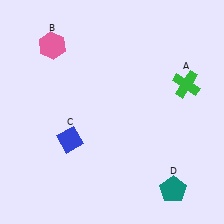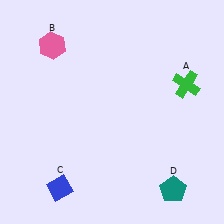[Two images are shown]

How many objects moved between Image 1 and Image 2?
1 object moved between the two images.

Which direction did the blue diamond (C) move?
The blue diamond (C) moved down.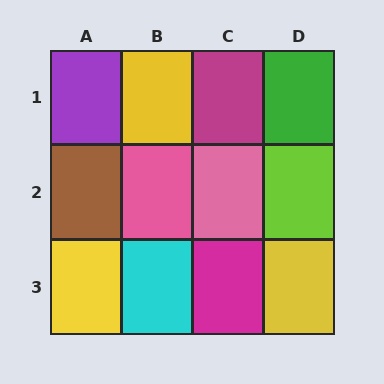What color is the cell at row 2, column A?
Brown.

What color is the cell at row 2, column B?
Pink.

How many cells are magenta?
2 cells are magenta.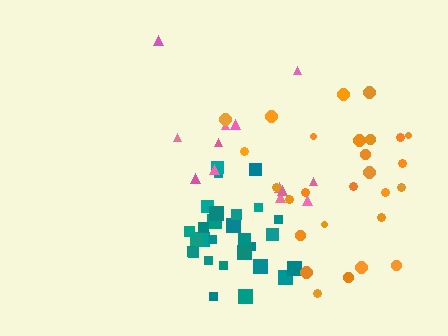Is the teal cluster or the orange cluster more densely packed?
Teal.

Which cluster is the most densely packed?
Teal.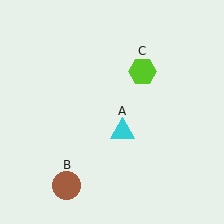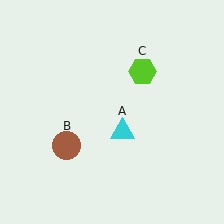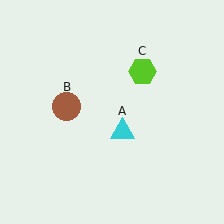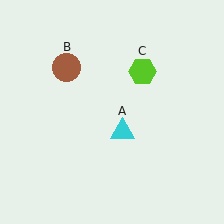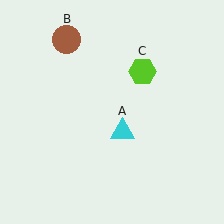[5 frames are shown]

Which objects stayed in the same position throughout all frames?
Cyan triangle (object A) and lime hexagon (object C) remained stationary.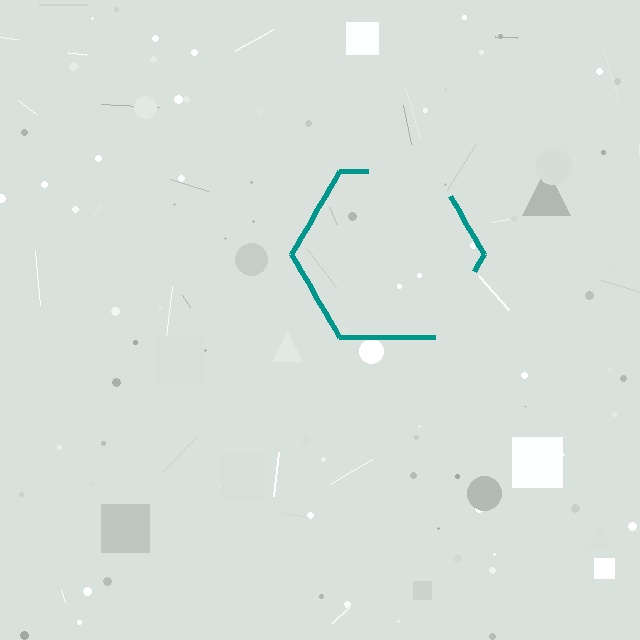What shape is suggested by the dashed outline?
The dashed outline suggests a hexagon.